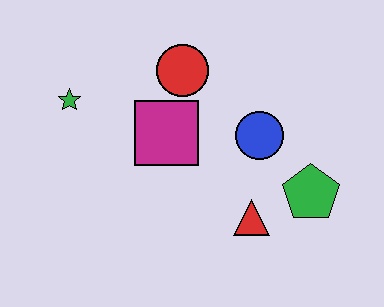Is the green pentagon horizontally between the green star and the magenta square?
No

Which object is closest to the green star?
The magenta square is closest to the green star.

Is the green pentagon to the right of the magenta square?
Yes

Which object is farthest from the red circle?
The green pentagon is farthest from the red circle.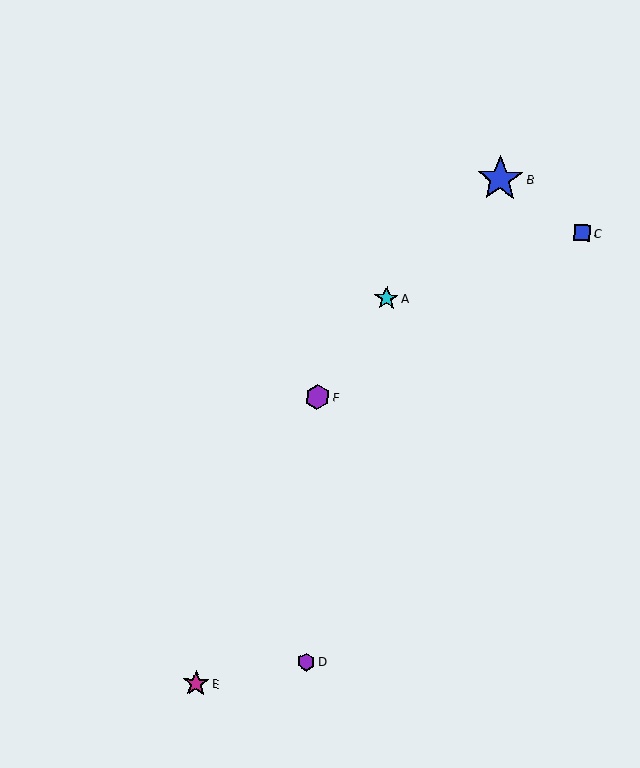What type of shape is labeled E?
Shape E is a magenta star.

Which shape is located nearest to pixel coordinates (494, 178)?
The blue star (labeled B) at (500, 179) is nearest to that location.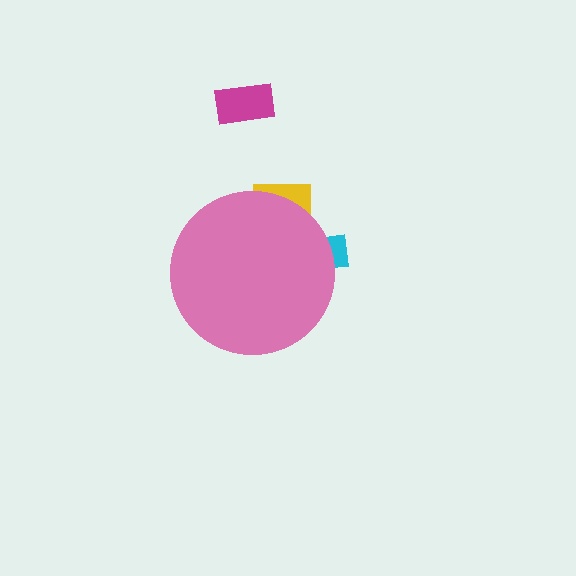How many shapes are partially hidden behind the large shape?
2 shapes are partially hidden.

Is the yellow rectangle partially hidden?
Yes, the yellow rectangle is partially hidden behind the pink circle.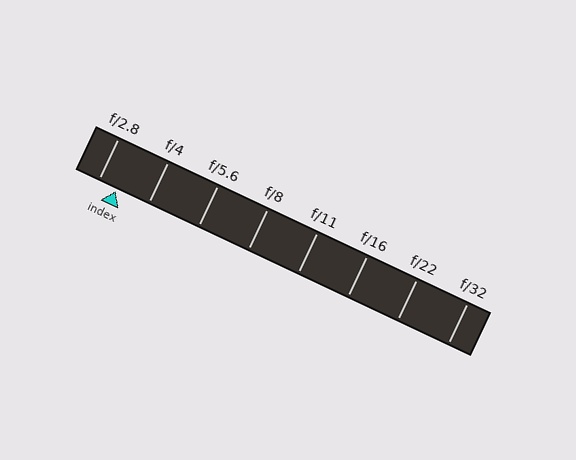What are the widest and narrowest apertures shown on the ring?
The widest aperture shown is f/2.8 and the narrowest is f/32.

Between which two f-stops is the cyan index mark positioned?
The index mark is between f/2.8 and f/4.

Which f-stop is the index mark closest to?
The index mark is closest to f/2.8.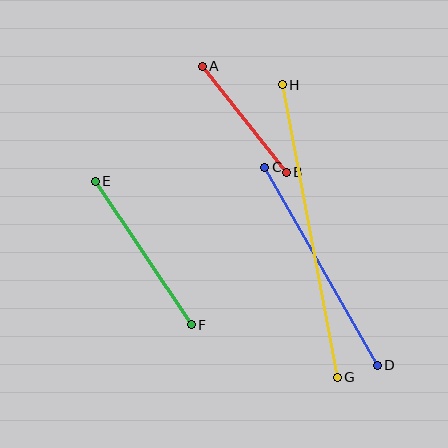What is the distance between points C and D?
The distance is approximately 228 pixels.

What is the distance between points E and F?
The distance is approximately 173 pixels.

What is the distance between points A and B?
The distance is approximately 135 pixels.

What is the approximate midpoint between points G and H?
The midpoint is at approximately (310, 231) pixels.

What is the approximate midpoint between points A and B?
The midpoint is at approximately (244, 119) pixels.